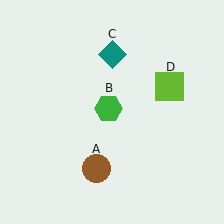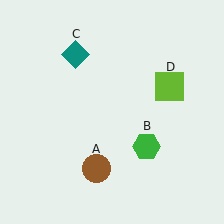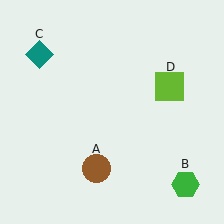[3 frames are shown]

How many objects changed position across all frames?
2 objects changed position: green hexagon (object B), teal diamond (object C).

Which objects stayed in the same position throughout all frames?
Brown circle (object A) and lime square (object D) remained stationary.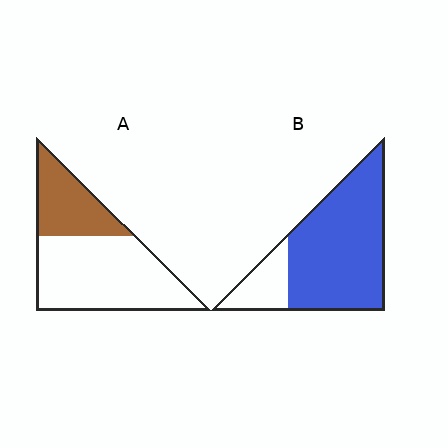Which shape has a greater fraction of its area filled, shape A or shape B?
Shape B.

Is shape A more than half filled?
No.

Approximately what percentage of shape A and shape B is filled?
A is approximately 30% and B is approximately 80%.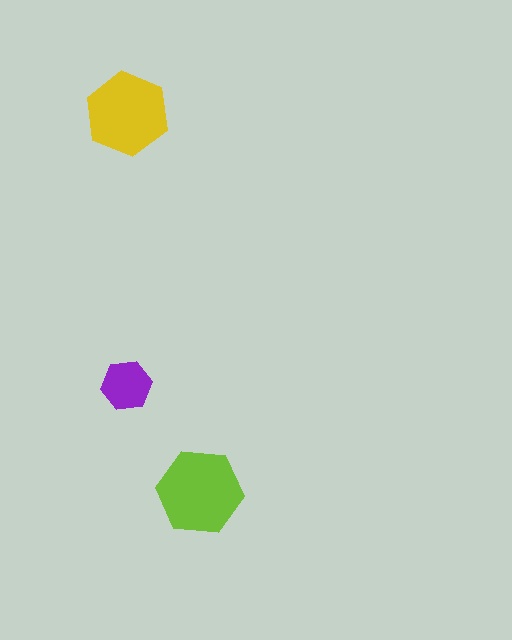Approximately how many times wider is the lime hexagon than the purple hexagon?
About 1.5 times wider.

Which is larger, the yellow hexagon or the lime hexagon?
The lime one.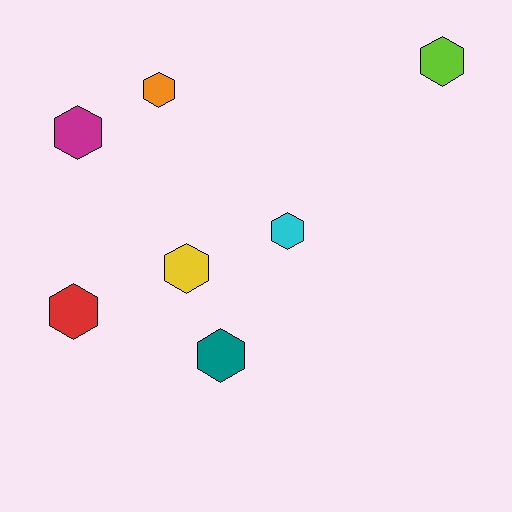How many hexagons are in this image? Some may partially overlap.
There are 7 hexagons.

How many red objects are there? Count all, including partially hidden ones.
There is 1 red object.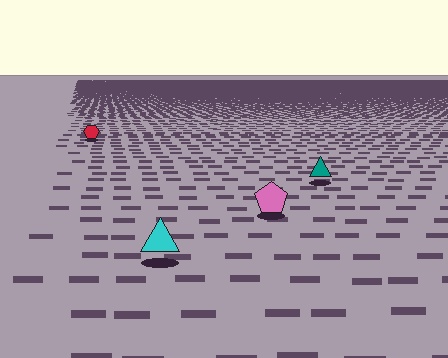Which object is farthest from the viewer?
The red hexagon is farthest from the viewer. It appears smaller and the ground texture around it is denser.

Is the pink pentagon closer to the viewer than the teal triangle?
Yes. The pink pentagon is closer — you can tell from the texture gradient: the ground texture is coarser near it.